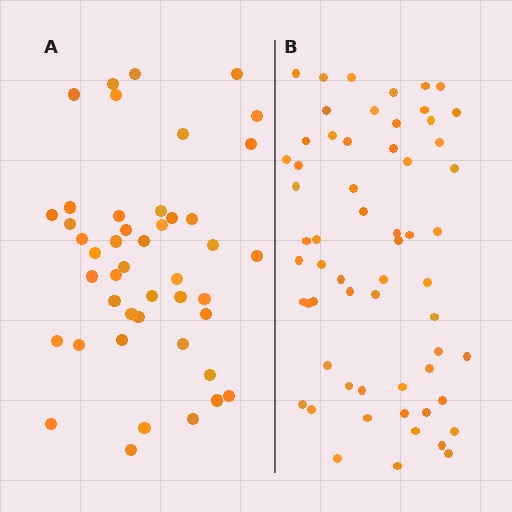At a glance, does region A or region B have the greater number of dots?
Region B (the right region) has more dots.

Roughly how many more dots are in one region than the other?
Region B has approximately 15 more dots than region A.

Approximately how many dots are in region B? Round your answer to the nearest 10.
About 60 dots.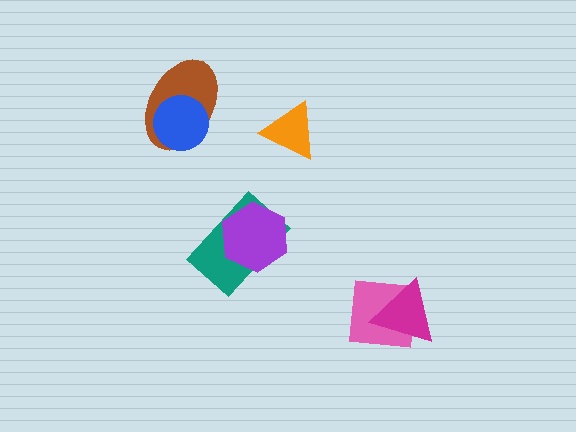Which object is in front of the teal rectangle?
The purple hexagon is in front of the teal rectangle.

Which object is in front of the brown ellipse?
The blue circle is in front of the brown ellipse.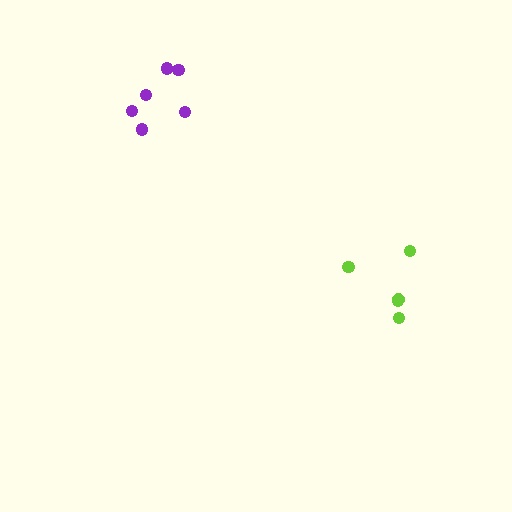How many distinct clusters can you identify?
There are 2 distinct clusters.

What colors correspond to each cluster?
The clusters are colored: purple, lime.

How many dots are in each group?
Group 1: 6 dots, Group 2: 5 dots (11 total).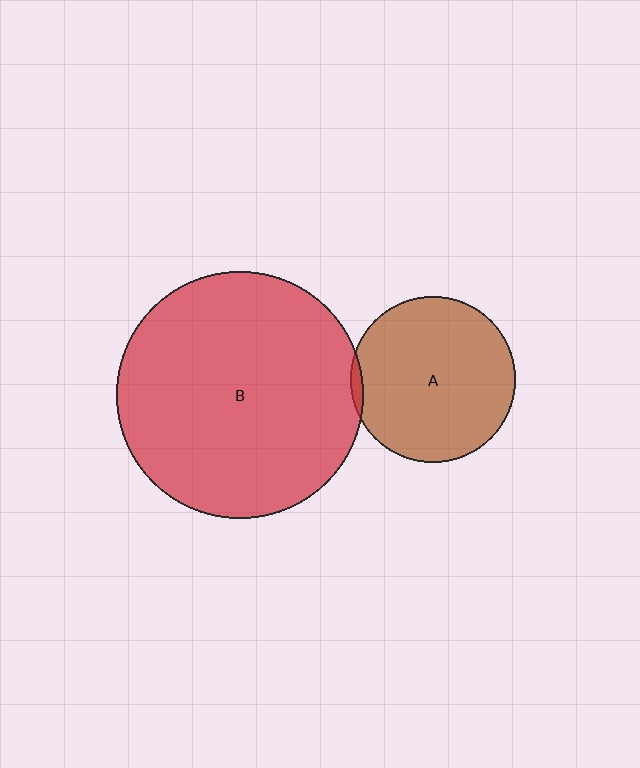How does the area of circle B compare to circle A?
Approximately 2.2 times.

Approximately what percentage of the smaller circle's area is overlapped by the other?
Approximately 5%.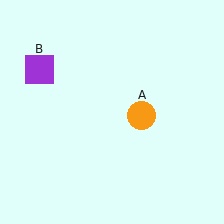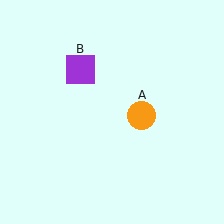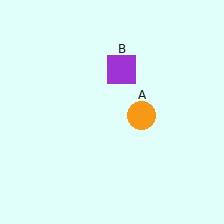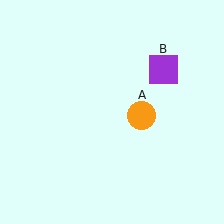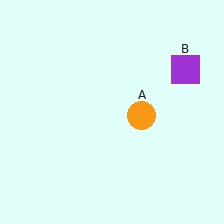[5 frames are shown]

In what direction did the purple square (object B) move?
The purple square (object B) moved right.